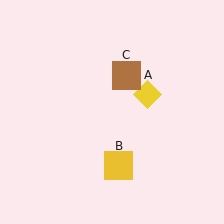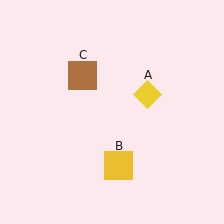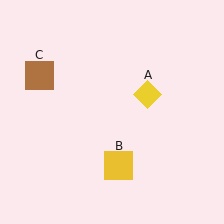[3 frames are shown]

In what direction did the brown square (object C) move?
The brown square (object C) moved left.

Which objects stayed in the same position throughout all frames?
Yellow diamond (object A) and yellow square (object B) remained stationary.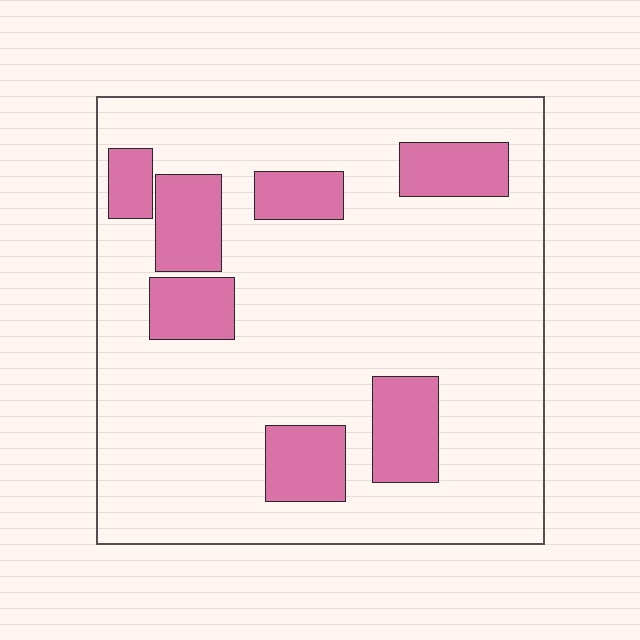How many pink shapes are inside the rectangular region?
7.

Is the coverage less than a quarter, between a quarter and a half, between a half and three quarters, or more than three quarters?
Less than a quarter.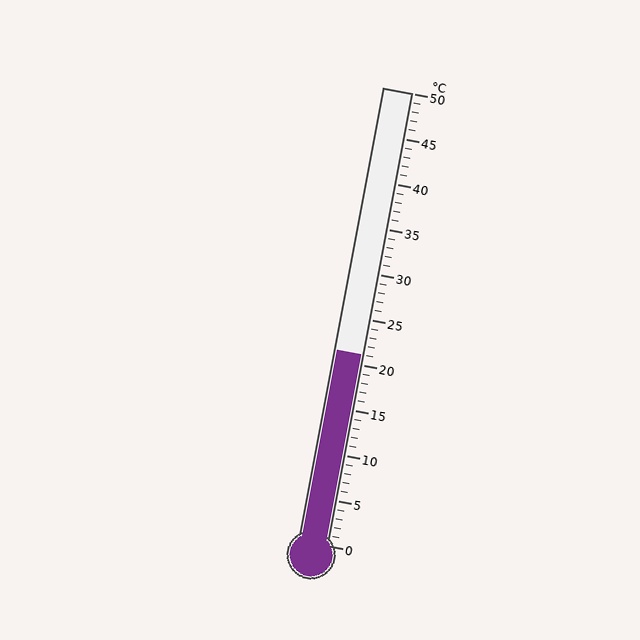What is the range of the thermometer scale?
The thermometer scale ranges from 0°C to 50°C.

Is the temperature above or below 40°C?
The temperature is below 40°C.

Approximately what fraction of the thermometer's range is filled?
The thermometer is filled to approximately 40% of its range.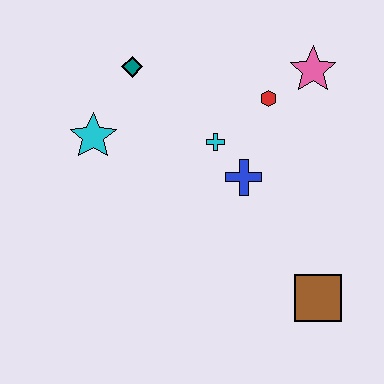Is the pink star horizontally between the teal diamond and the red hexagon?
No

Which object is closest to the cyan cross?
The blue cross is closest to the cyan cross.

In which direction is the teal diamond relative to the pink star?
The teal diamond is to the left of the pink star.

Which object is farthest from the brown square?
The teal diamond is farthest from the brown square.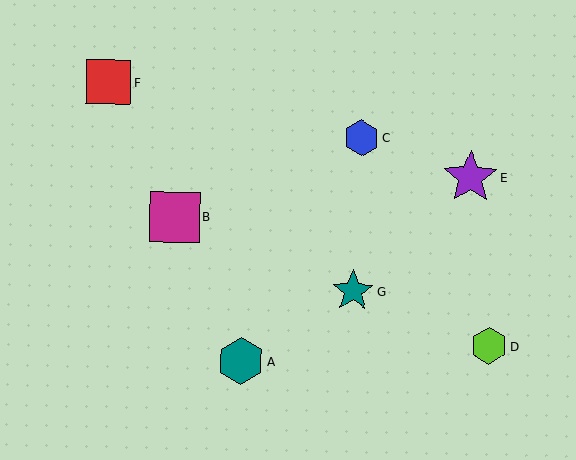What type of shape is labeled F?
Shape F is a red square.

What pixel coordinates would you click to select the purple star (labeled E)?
Click at (471, 177) to select the purple star E.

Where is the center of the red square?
The center of the red square is at (109, 82).